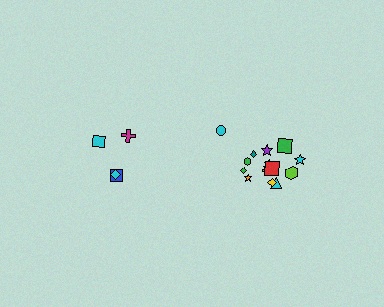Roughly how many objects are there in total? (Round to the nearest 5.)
Roughly 20 objects in total.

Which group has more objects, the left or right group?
The right group.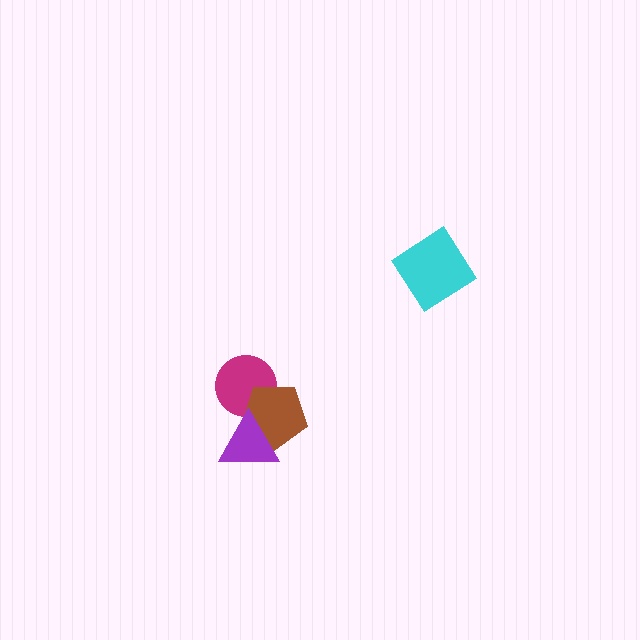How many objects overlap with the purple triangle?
2 objects overlap with the purple triangle.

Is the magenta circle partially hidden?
Yes, it is partially covered by another shape.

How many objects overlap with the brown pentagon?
2 objects overlap with the brown pentagon.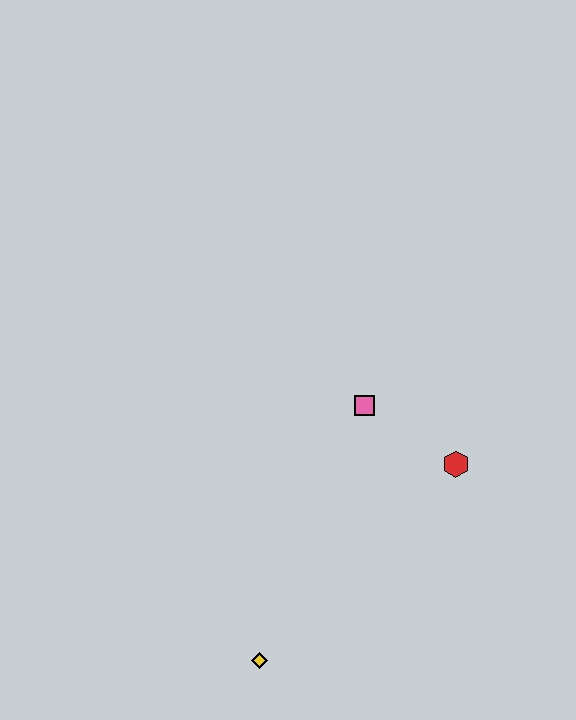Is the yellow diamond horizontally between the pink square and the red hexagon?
No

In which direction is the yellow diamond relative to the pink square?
The yellow diamond is below the pink square.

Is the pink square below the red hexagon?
No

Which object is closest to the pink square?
The red hexagon is closest to the pink square.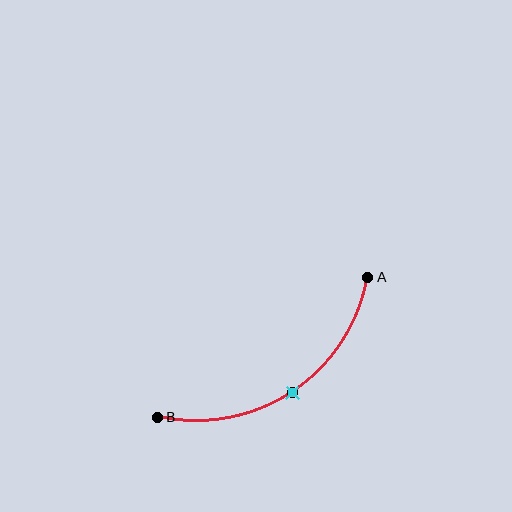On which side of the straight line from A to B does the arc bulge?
The arc bulges below the straight line connecting A and B.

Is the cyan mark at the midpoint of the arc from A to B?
Yes. The cyan mark lies on the arc at equal arc-length from both A and B — it is the arc midpoint.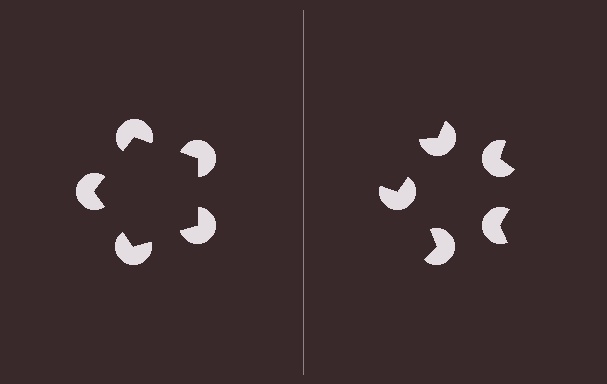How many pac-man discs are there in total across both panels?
10 — 5 on each side.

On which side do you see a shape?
An illusory pentagon appears on the left side. On the right side the wedge cuts are rotated, so no coherent shape forms.